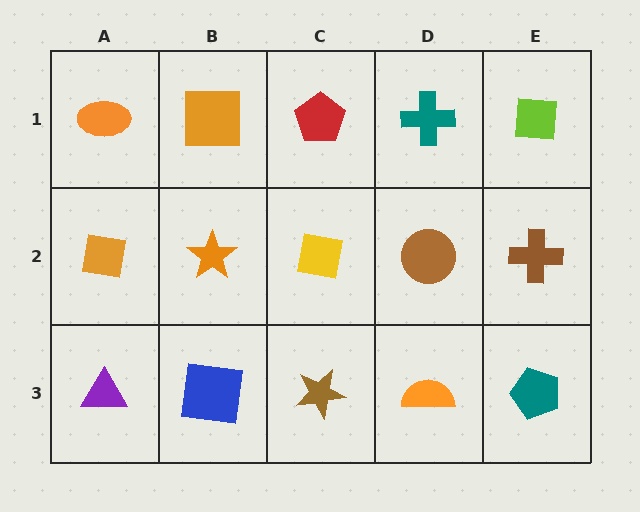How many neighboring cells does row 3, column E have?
2.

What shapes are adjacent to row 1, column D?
A brown circle (row 2, column D), a red pentagon (row 1, column C), a lime square (row 1, column E).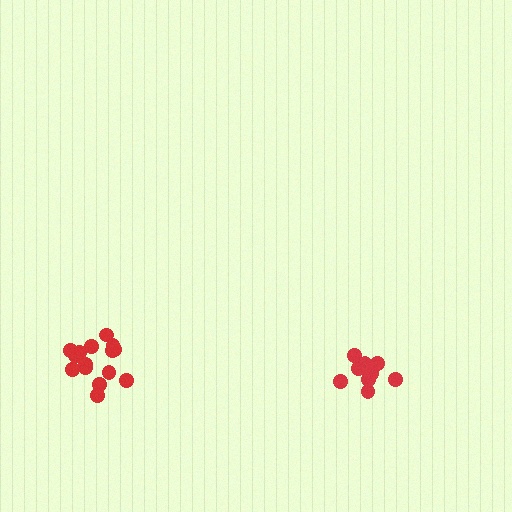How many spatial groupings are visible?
There are 2 spatial groupings.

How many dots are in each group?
Group 1: 15 dots, Group 2: 11 dots (26 total).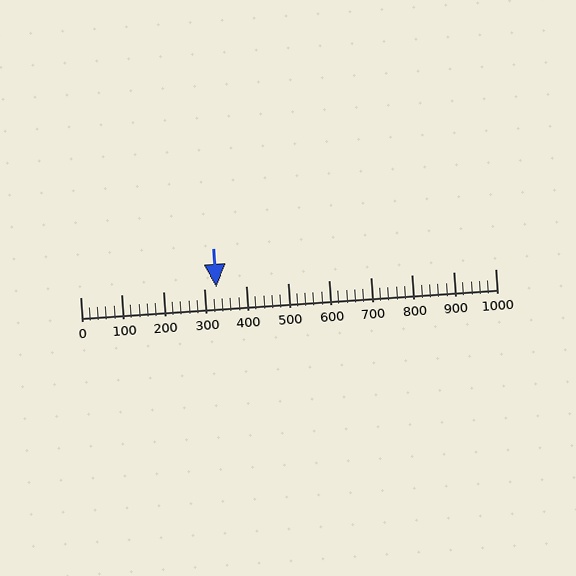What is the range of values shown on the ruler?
The ruler shows values from 0 to 1000.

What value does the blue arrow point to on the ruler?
The blue arrow points to approximately 329.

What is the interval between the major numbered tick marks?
The major tick marks are spaced 100 units apart.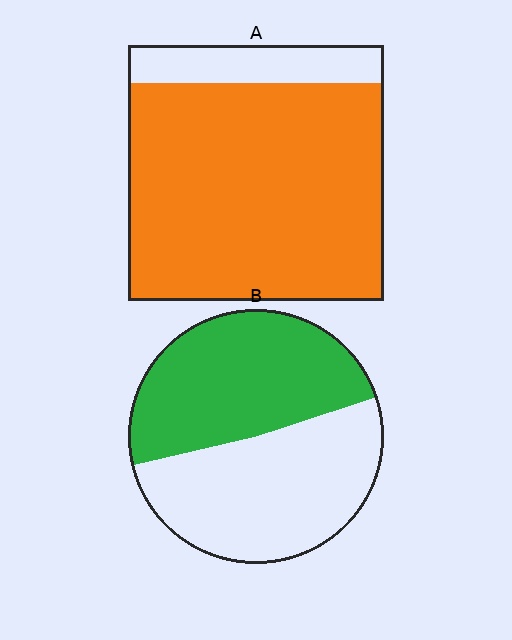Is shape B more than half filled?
Roughly half.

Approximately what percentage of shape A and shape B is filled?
A is approximately 85% and B is approximately 50%.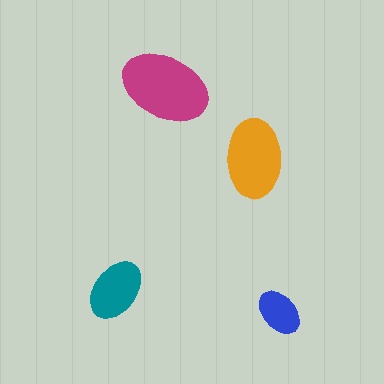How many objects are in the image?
There are 4 objects in the image.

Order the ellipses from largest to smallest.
the magenta one, the orange one, the teal one, the blue one.